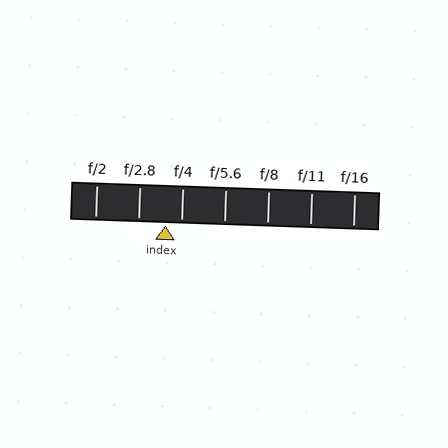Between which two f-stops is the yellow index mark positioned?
The index mark is between f/2.8 and f/4.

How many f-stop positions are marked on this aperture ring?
There are 7 f-stop positions marked.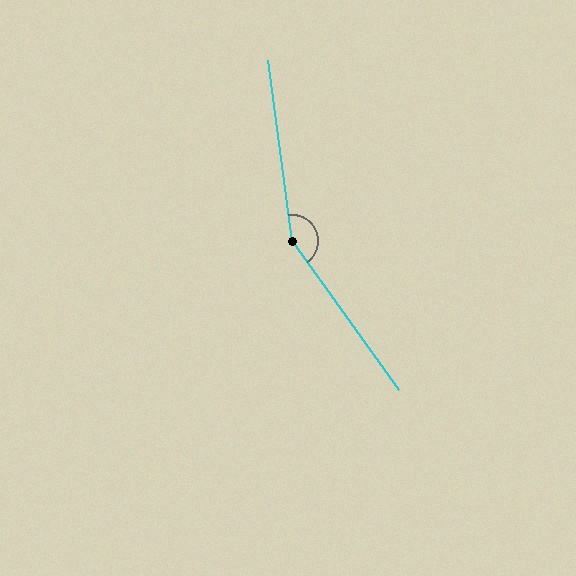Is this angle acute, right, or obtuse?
It is obtuse.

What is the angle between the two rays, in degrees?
Approximately 152 degrees.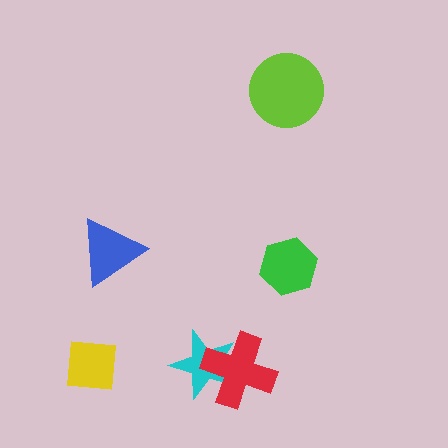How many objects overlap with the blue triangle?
0 objects overlap with the blue triangle.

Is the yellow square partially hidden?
No, no other shape covers it.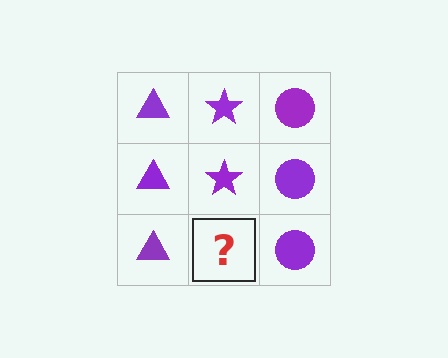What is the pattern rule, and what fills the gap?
The rule is that each column has a consistent shape. The gap should be filled with a purple star.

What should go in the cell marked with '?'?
The missing cell should contain a purple star.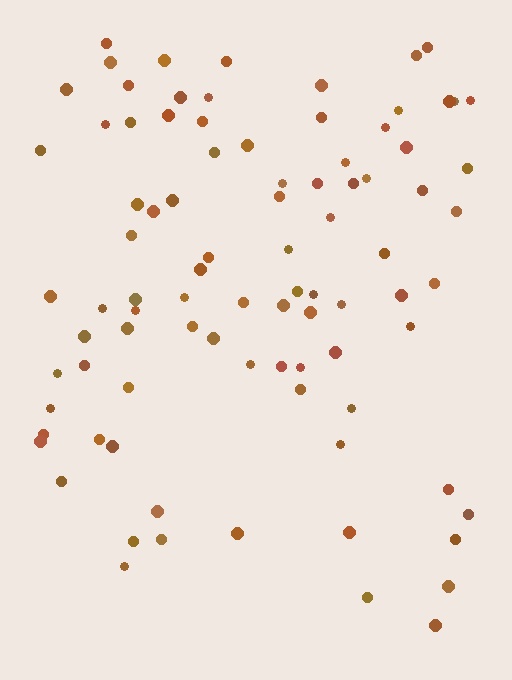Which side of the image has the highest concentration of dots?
The top.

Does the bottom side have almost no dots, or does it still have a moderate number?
Still a moderate number, just noticeably fewer than the top.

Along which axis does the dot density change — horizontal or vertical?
Vertical.